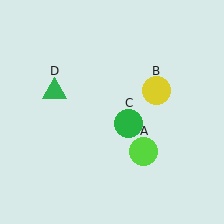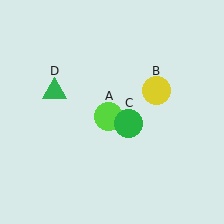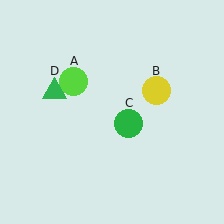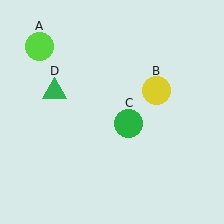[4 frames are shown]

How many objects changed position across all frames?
1 object changed position: lime circle (object A).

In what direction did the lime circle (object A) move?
The lime circle (object A) moved up and to the left.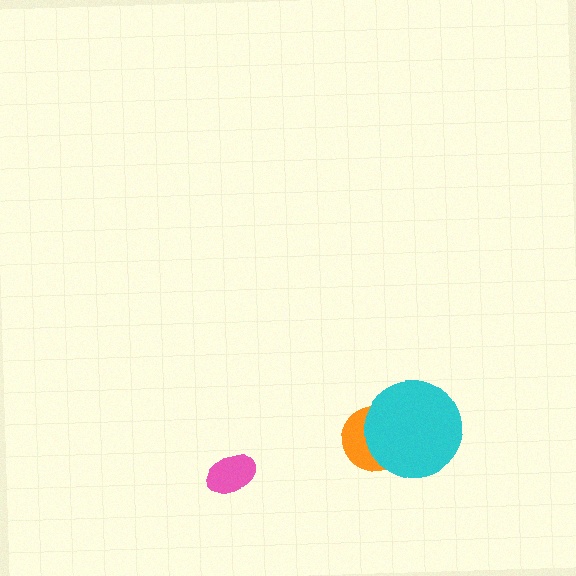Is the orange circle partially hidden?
Yes, it is partially covered by another shape.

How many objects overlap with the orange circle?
1 object overlaps with the orange circle.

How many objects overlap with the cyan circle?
1 object overlaps with the cyan circle.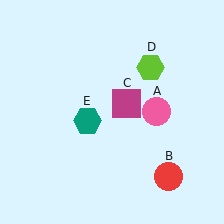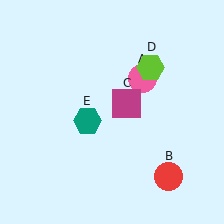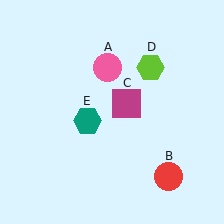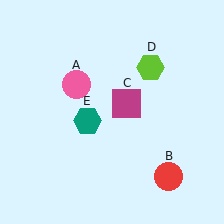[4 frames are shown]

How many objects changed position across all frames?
1 object changed position: pink circle (object A).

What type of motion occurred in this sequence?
The pink circle (object A) rotated counterclockwise around the center of the scene.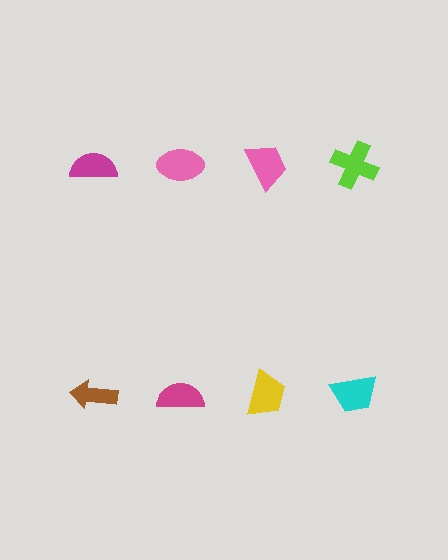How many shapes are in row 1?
4 shapes.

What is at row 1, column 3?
A pink trapezoid.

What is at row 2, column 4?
A cyan trapezoid.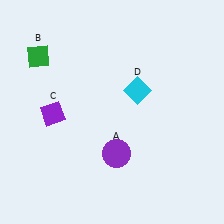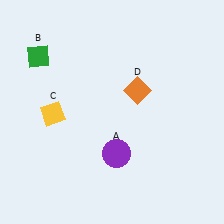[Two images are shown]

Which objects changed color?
C changed from purple to yellow. D changed from cyan to orange.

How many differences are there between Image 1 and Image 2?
There are 2 differences between the two images.